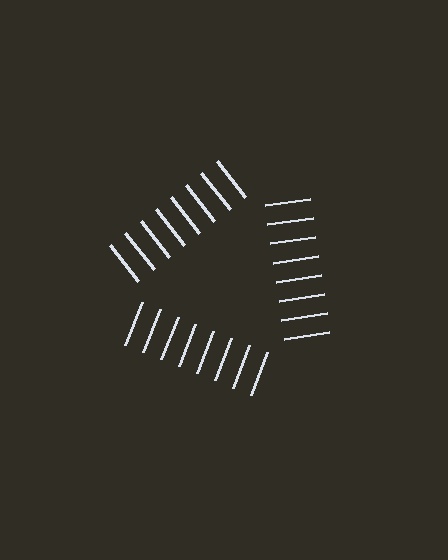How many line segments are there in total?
24 — 8 along each of the 3 edges.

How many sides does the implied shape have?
3 sides — the line-ends trace a triangle.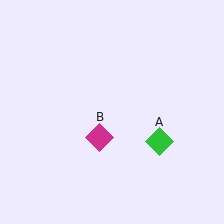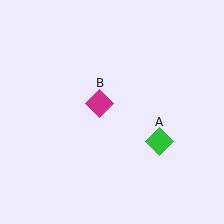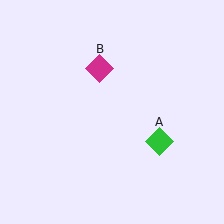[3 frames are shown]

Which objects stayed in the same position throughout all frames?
Green diamond (object A) remained stationary.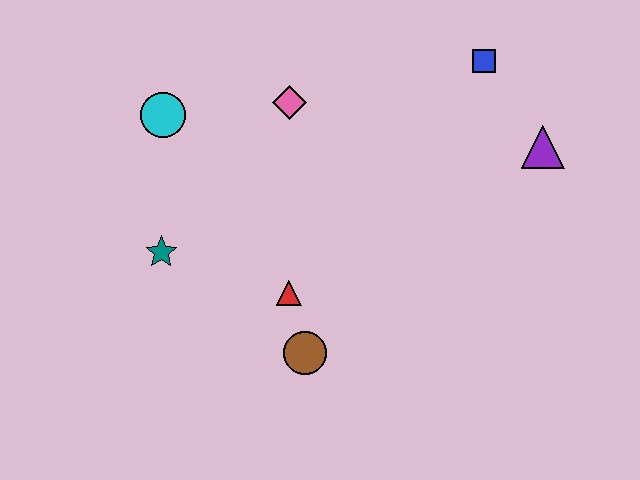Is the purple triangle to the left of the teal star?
No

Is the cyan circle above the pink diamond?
No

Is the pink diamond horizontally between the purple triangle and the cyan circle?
Yes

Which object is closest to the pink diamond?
The cyan circle is closest to the pink diamond.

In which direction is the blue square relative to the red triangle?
The blue square is above the red triangle.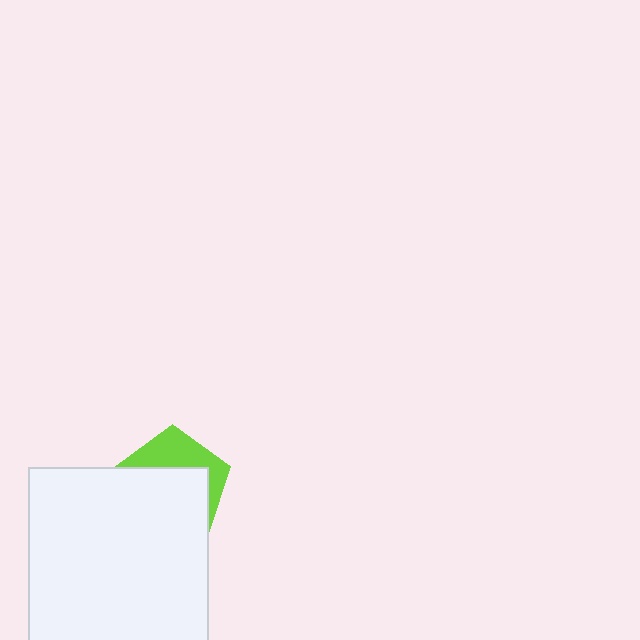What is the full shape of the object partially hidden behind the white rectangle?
The partially hidden object is a lime pentagon.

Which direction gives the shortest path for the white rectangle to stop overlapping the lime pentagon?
Moving down gives the shortest separation.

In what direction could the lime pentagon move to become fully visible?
The lime pentagon could move up. That would shift it out from behind the white rectangle entirely.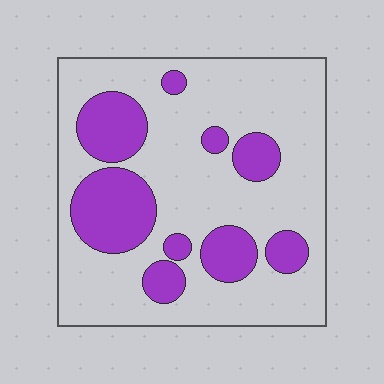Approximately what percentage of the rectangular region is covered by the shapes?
Approximately 25%.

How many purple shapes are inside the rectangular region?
9.